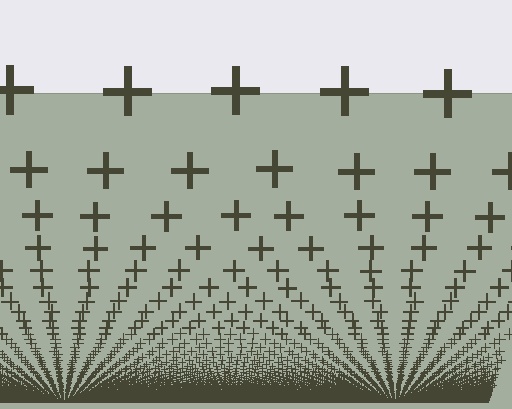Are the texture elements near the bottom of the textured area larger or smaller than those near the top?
Smaller. The gradient is inverted — elements near the bottom are smaller and denser.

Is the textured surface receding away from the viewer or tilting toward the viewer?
The surface appears to tilt toward the viewer. Texture elements get larger and sparser toward the top.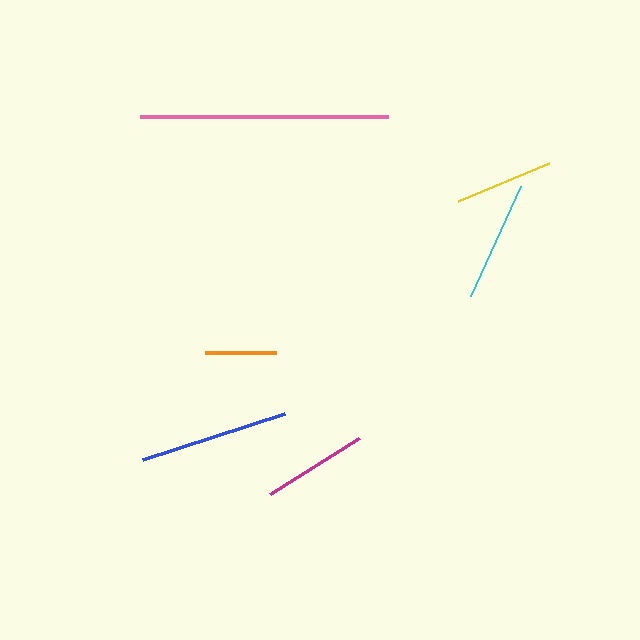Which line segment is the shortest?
The orange line is the shortest at approximately 71 pixels.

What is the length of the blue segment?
The blue segment is approximately 150 pixels long.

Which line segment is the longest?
The pink line is the longest at approximately 248 pixels.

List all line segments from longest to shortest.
From longest to shortest: pink, blue, cyan, magenta, yellow, orange.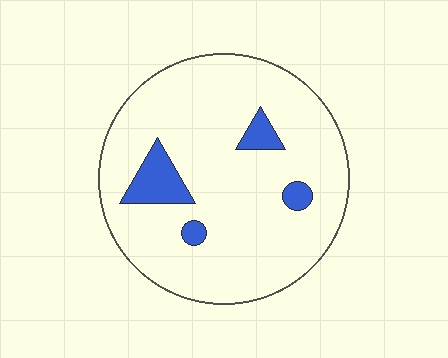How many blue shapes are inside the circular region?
4.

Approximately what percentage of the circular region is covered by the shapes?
Approximately 10%.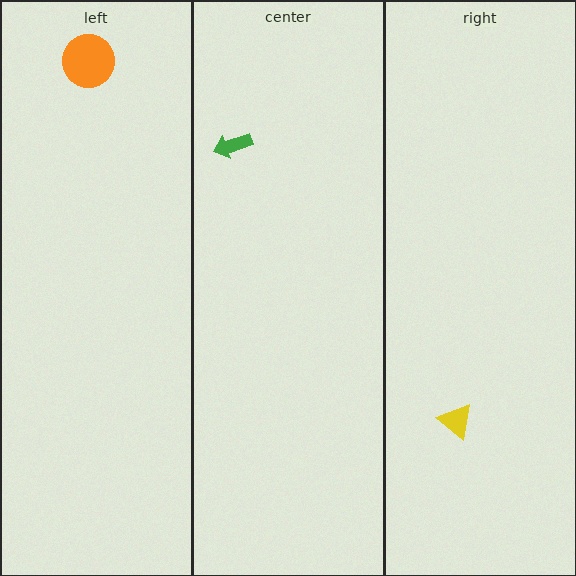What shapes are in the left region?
The orange circle.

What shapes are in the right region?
The yellow triangle.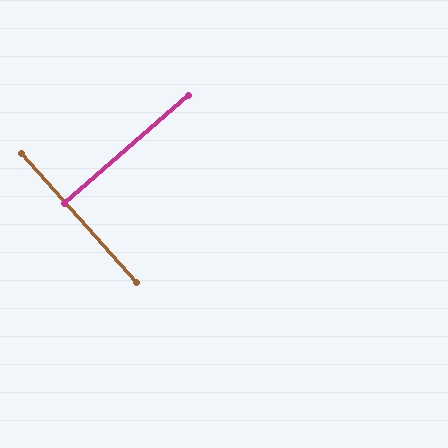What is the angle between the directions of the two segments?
Approximately 89 degrees.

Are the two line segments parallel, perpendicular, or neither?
Perpendicular — they meet at approximately 89°.